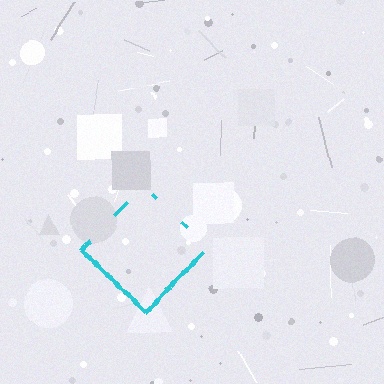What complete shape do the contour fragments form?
The contour fragments form a diamond.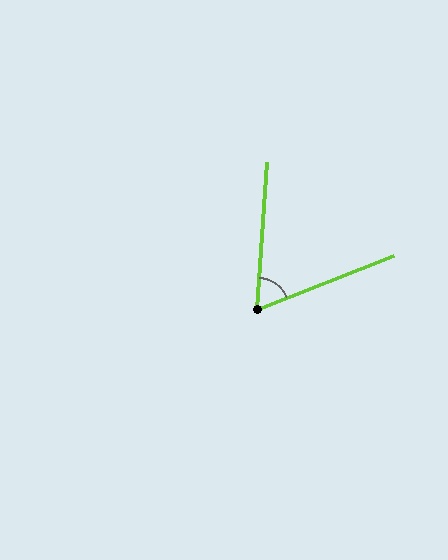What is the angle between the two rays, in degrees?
Approximately 65 degrees.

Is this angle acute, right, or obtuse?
It is acute.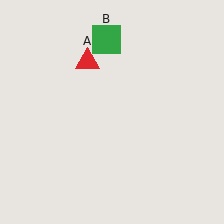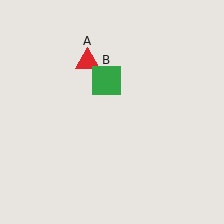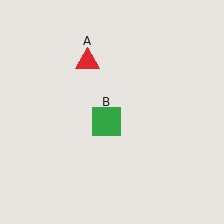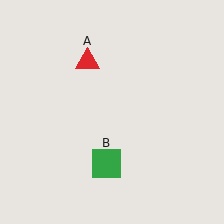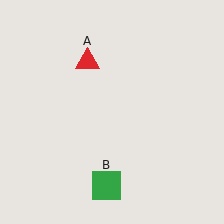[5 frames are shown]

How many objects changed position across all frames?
1 object changed position: green square (object B).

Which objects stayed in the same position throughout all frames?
Red triangle (object A) remained stationary.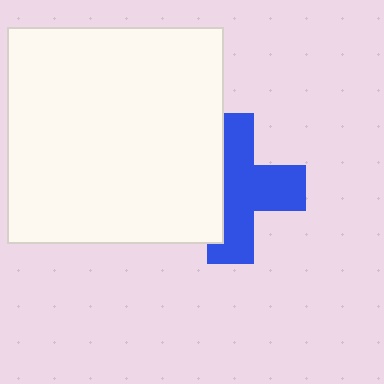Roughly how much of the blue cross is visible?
About half of it is visible (roughly 62%).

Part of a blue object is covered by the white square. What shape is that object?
It is a cross.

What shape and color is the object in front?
The object in front is a white square.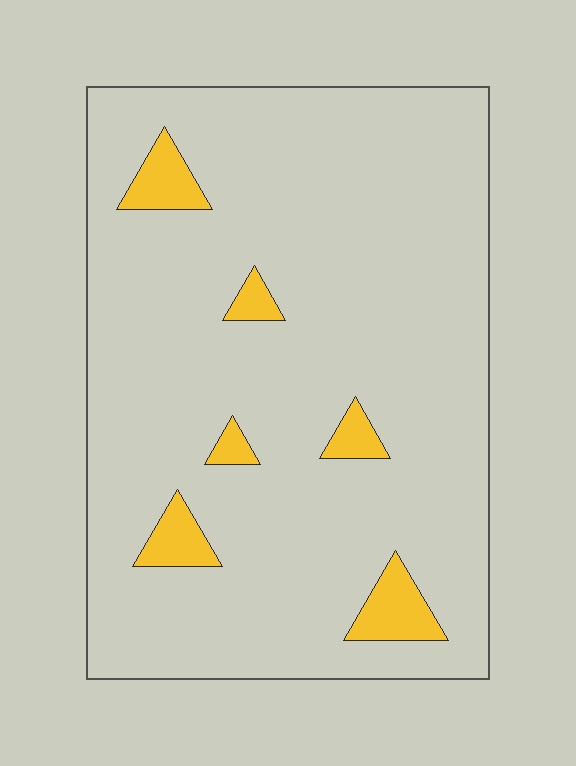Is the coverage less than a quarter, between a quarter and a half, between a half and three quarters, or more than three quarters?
Less than a quarter.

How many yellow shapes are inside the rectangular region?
6.